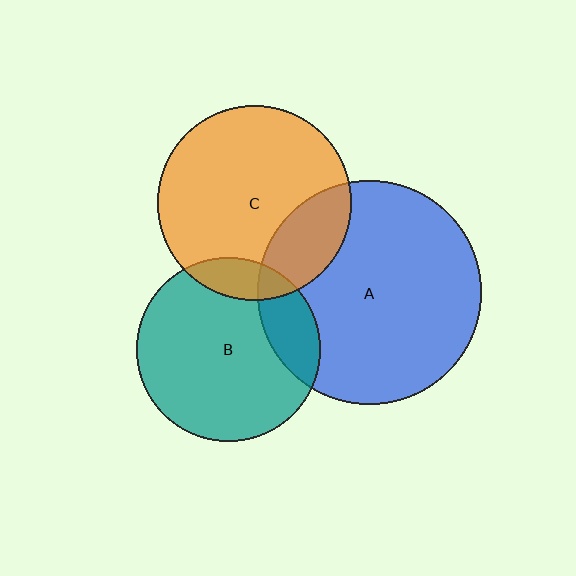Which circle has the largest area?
Circle A (blue).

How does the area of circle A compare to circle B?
Approximately 1.5 times.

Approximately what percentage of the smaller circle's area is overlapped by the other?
Approximately 10%.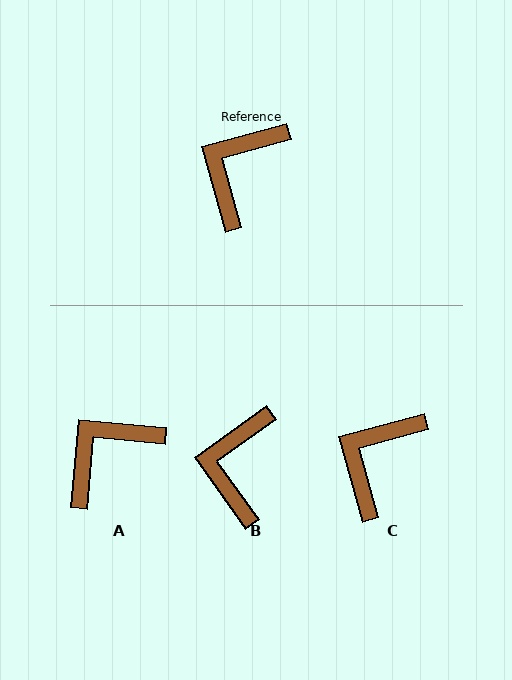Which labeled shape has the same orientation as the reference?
C.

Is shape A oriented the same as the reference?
No, it is off by about 21 degrees.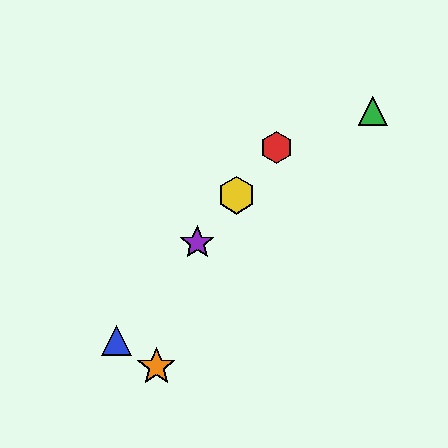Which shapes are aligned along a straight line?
The red hexagon, the blue triangle, the yellow hexagon, the purple star are aligned along a straight line.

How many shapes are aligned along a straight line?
4 shapes (the red hexagon, the blue triangle, the yellow hexagon, the purple star) are aligned along a straight line.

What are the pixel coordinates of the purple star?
The purple star is at (197, 243).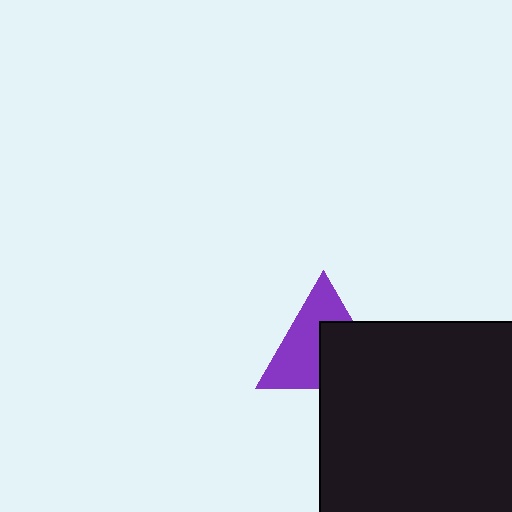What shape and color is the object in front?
The object in front is a black square.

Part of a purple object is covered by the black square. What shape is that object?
It is a triangle.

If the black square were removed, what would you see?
You would see the complete purple triangle.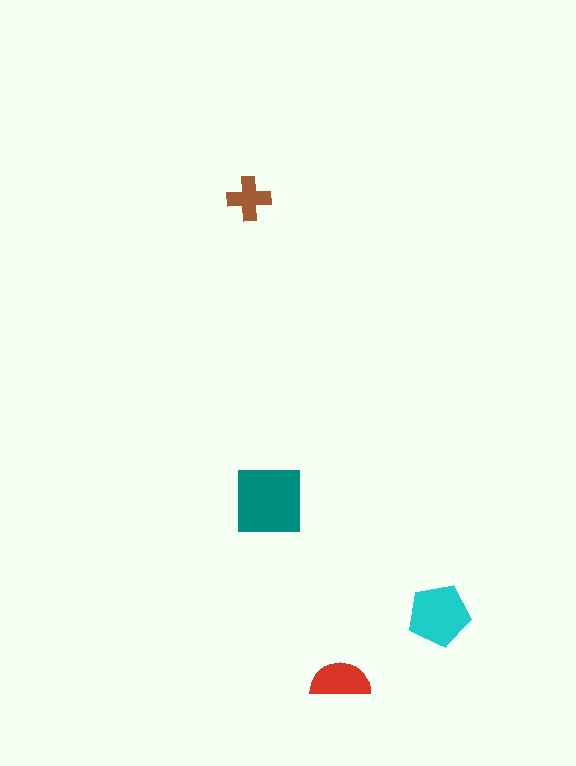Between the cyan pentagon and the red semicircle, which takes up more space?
The cyan pentagon.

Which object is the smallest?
The brown cross.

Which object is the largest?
The teal square.